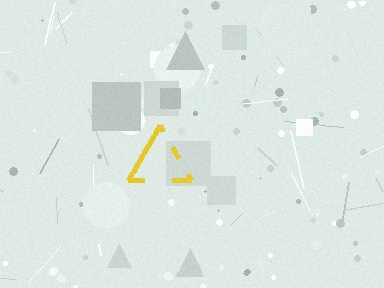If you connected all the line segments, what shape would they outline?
They would outline a triangle.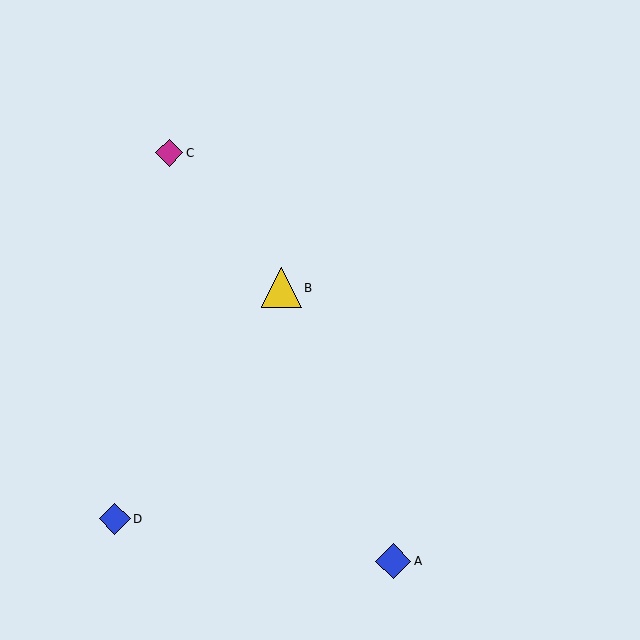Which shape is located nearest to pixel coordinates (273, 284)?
The yellow triangle (labeled B) at (281, 288) is nearest to that location.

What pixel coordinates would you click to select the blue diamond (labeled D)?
Click at (115, 519) to select the blue diamond D.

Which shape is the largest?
The yellow triangle (labeled B) is the largest.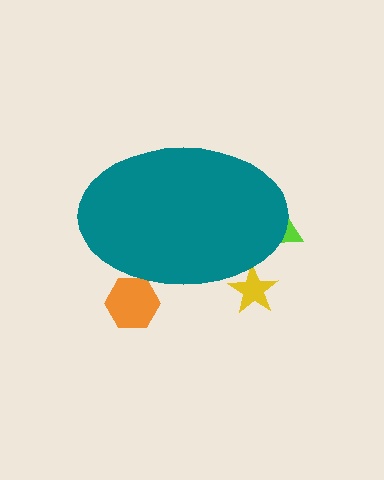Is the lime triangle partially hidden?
Yes, the lime triangle is partially hidden behind the teal ellipse.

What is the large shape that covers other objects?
A teal ellipse.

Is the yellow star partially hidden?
Yes, the yellow star is partially hidden behind the teal ellipse.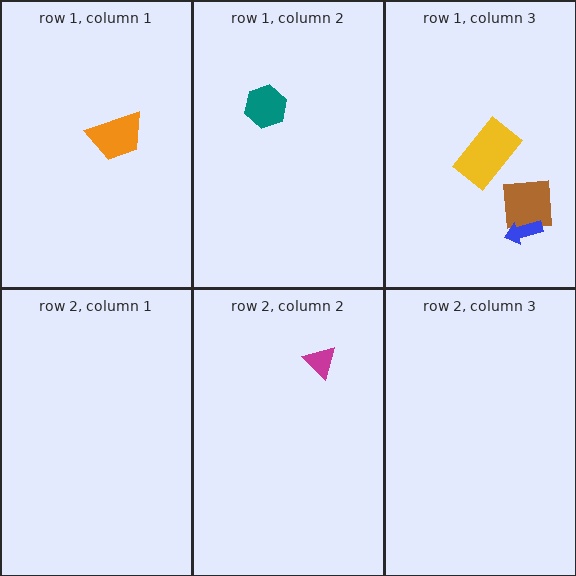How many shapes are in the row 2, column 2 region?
1.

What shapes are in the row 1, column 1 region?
The orange trapezoid.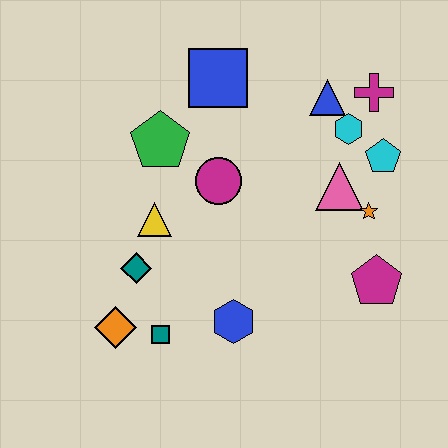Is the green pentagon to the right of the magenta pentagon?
No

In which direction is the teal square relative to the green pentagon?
The teal square is below the green pentagon.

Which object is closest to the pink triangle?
The orange star is closest to the pink triangle.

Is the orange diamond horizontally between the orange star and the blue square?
No